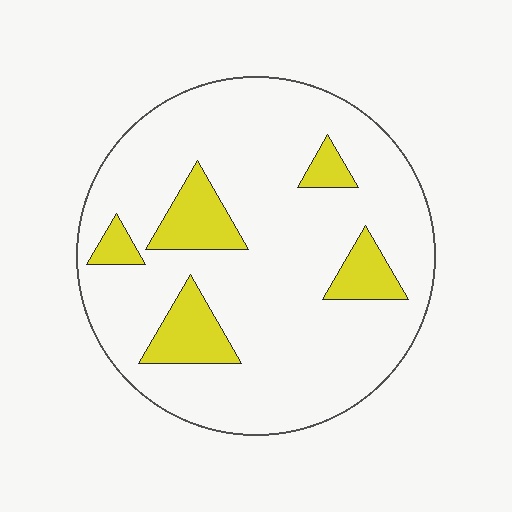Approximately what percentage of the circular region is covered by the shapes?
Approximately 15%.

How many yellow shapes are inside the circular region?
5.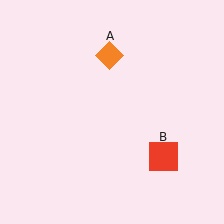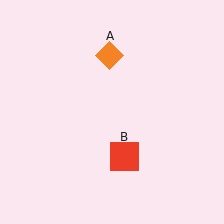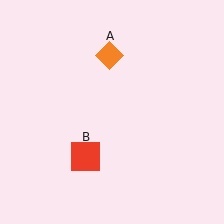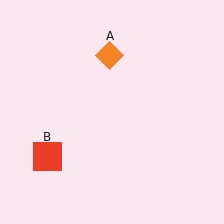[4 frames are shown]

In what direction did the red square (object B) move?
The red square (object B) moved left.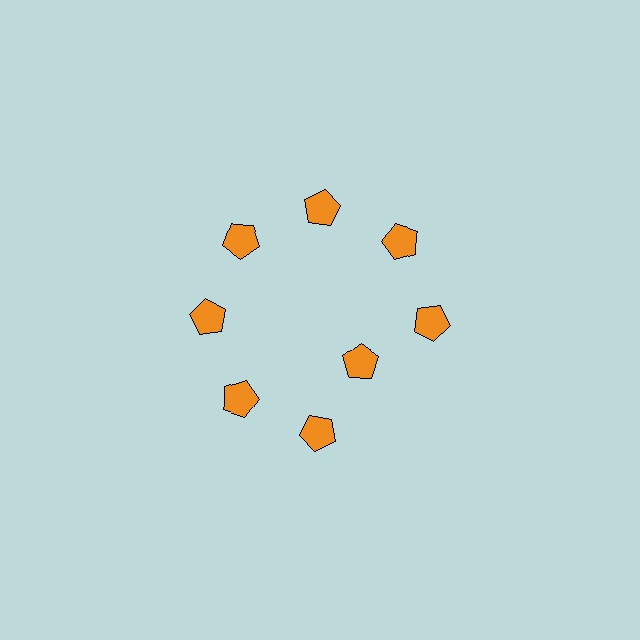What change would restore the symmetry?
The symmetry would be restored by moving it outward, back onto the ring so that all 8 pentagons sit at equal angles and equal distance from the center.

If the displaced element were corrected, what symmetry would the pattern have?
It would have 8-fold rotational symmetry — the pattern would map onto itself every 45 degrees.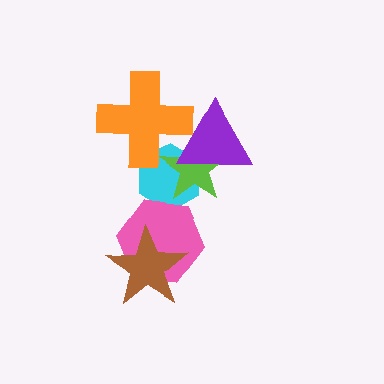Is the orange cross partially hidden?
Yes, it is partially covered by another shape.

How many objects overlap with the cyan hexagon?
4 objects overlap with the cyan hexagon.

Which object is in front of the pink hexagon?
The brown star is in front of the pink hexagon.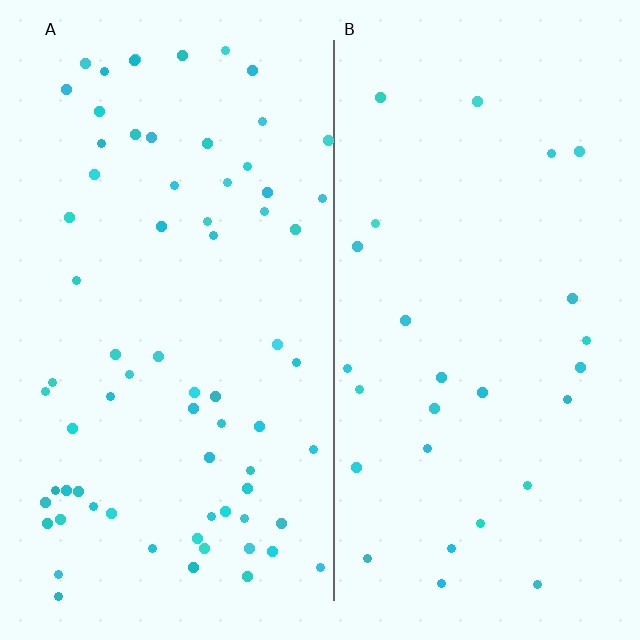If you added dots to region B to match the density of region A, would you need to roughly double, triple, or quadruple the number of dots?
Approximately triple.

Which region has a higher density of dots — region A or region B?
A (the left).